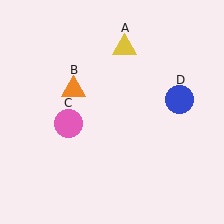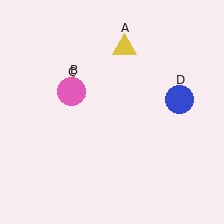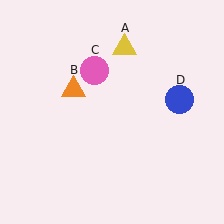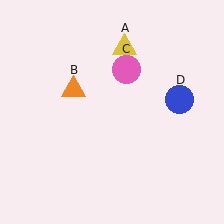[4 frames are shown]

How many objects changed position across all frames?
1 object changed position: pink circle (object C).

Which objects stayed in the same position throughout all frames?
Yellow triangle (object A) and orange triangle (object B) and blue circle (object D) remained stationary.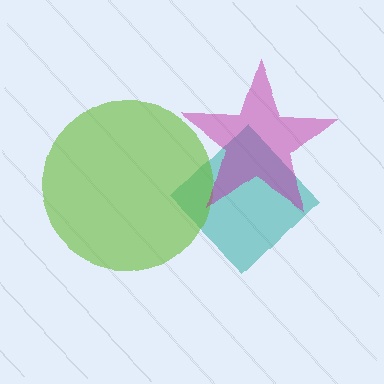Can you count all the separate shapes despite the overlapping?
Yes, there are 3 separate shapes.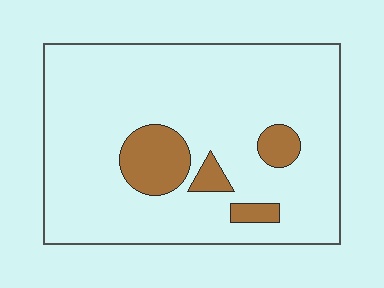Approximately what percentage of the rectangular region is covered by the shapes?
Approximately 15%.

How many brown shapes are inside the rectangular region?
4.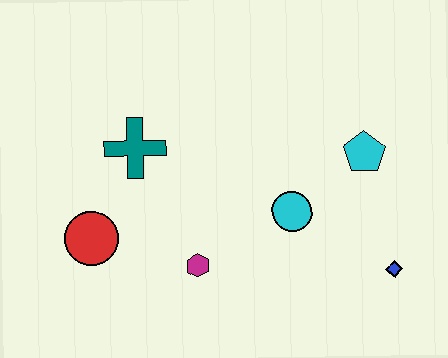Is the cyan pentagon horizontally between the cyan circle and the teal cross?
No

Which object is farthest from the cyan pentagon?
The red circle is farthest from the cyan pentagon.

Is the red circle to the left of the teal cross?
Yes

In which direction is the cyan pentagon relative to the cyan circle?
The cyan pentagon is to the right of the cyan circle.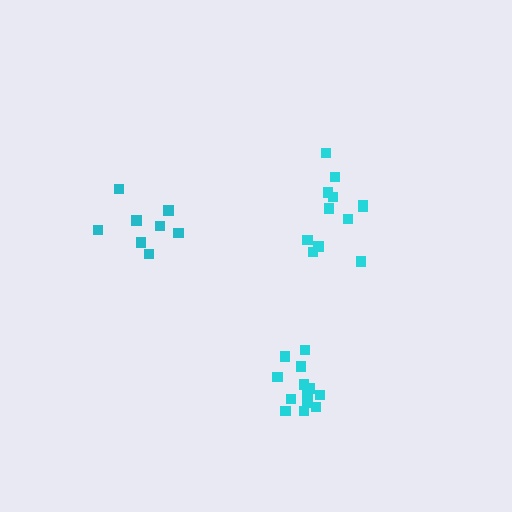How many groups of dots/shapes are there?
There are 3 groups.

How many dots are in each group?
Group 1: 13 dots, Group 2: 12 dots, Group 3: 9 dots (34 total).